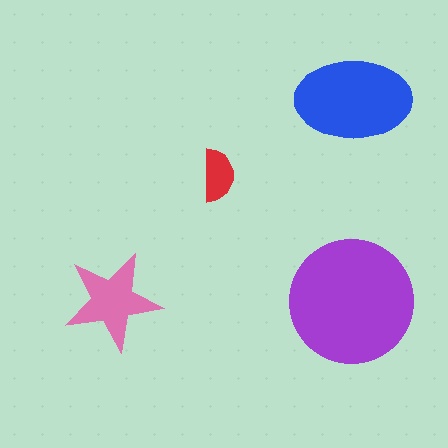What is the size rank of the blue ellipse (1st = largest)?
2nd.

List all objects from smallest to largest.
The red semicircle, the pink star, the blue ellipse, the purple circle.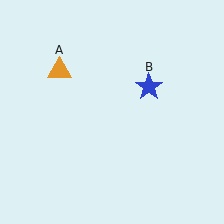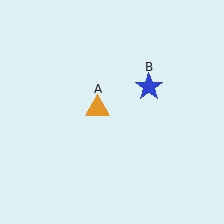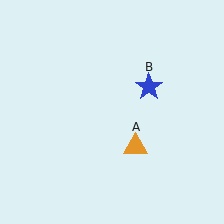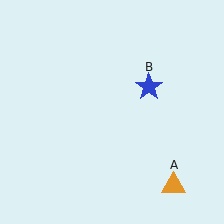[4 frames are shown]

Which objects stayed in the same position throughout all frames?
Blue star (object B) remained stationary.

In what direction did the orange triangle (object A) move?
The orange triangle (object A) moved down and to the right.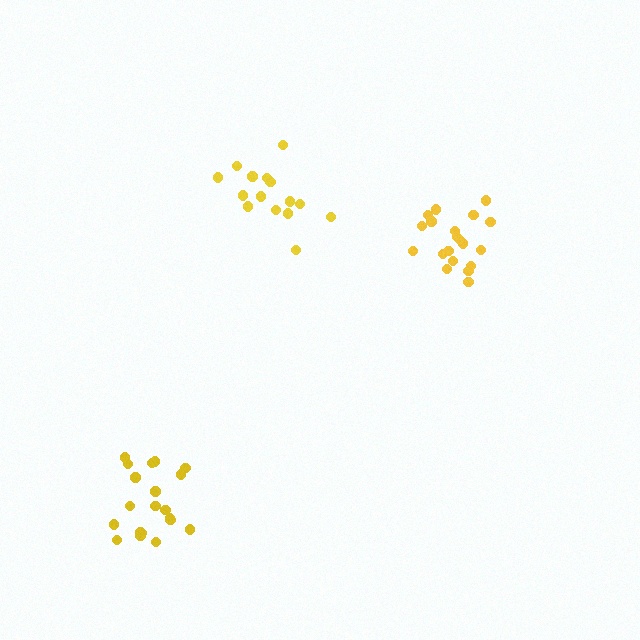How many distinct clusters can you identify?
There are 3 distinct clusters.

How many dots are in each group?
Group 1: 20 dots, Group 2: 20 dots, Group 3: 15 dots (55 total).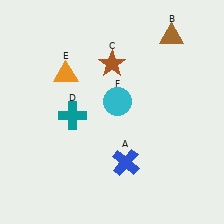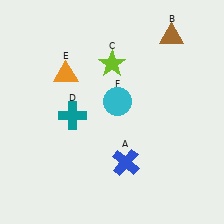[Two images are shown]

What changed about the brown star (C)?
In Image 1, C is brown. In Image 2, it changed to lime.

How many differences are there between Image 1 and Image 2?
There is 1 difference between the two images.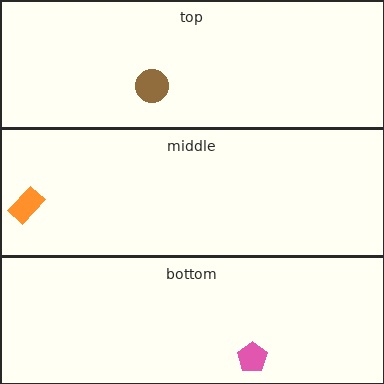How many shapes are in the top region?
1.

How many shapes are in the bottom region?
1.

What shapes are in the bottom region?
The pink pentagon.